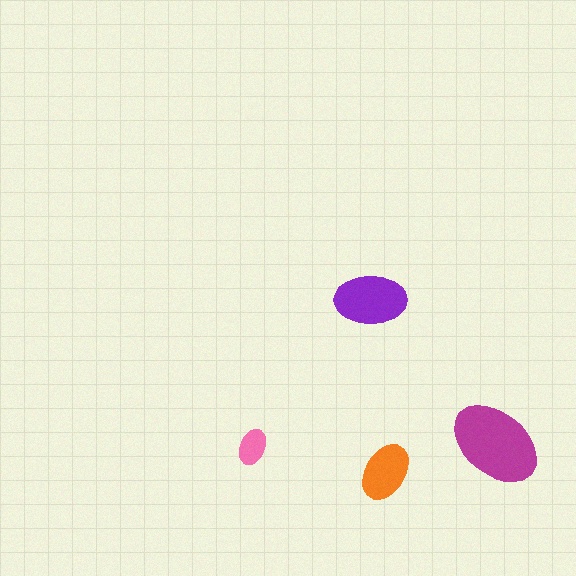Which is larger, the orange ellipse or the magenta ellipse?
The magenta one.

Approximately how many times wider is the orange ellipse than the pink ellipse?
About 1.5 times wider.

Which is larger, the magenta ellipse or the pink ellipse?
The magenta one.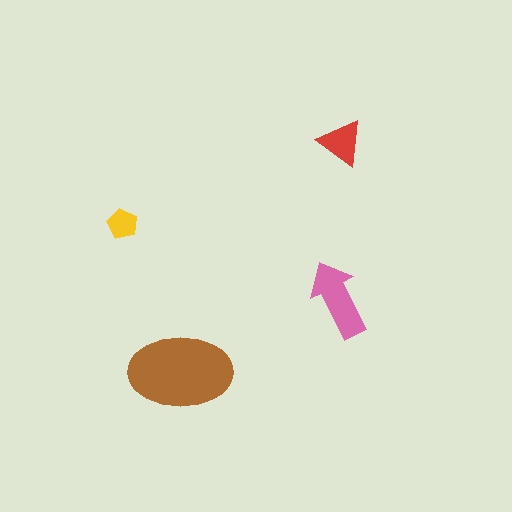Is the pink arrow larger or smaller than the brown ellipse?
Smaller.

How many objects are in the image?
There are 4 objects in the image.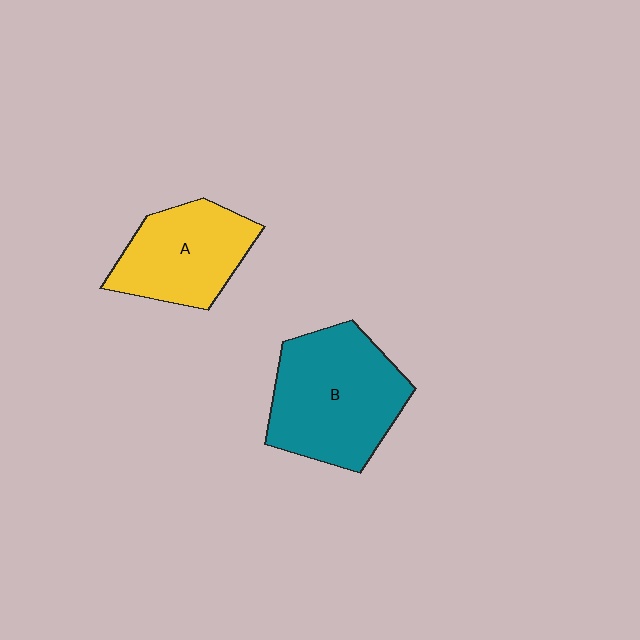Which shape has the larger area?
Shape B (teal).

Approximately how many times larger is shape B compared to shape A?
Approximately 1.4 times.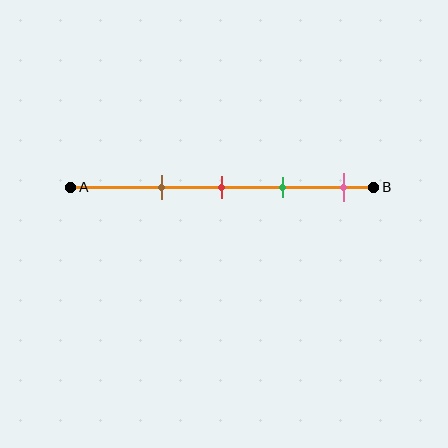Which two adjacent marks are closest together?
The red and green marks are the closest adjacent pair.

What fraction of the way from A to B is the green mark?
The green mark is approximately 70% (0.7) of the way from A to B.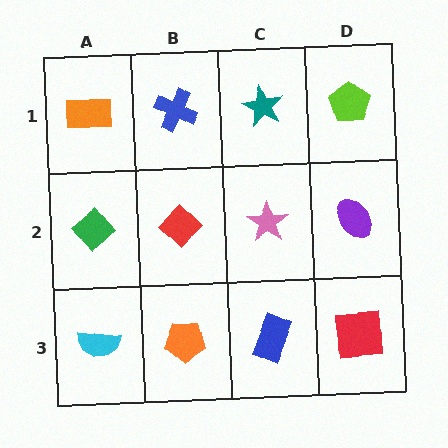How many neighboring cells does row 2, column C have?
4.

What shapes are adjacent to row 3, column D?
A purple ellipse (row 2, column D), a blue rectangle (row 3, column C).